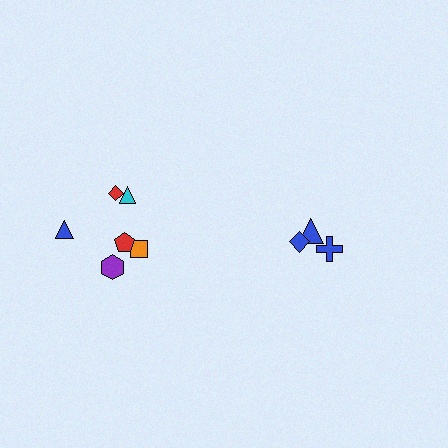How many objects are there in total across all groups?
There are 9 objects.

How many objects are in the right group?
There are 3 objects.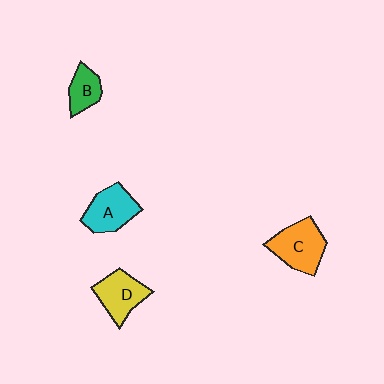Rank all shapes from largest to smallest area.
From largest to smallest: C (orange), A (cyan), D (yellow), B (green).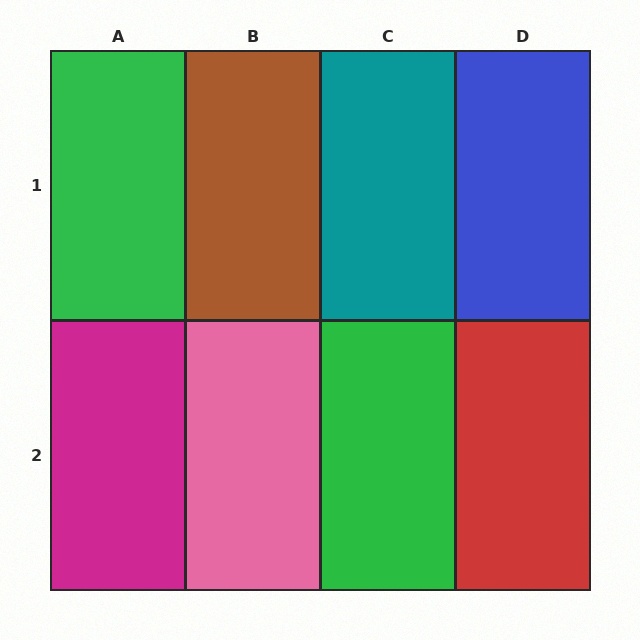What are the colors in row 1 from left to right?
Green, brown, teal, blue.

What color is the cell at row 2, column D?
Red.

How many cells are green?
2 cells are green.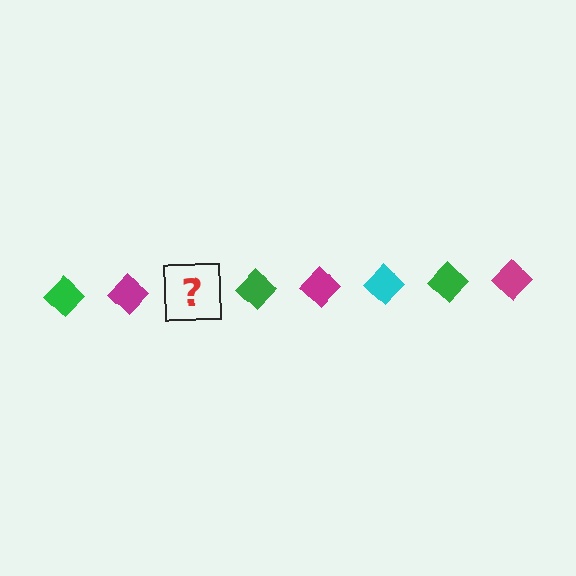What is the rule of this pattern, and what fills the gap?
The rule is that the pattern cycles through green, magenta, cyan diamonds. The gap should be filled with a cyan diamond.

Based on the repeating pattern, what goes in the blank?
The blank should be a cyan diamond.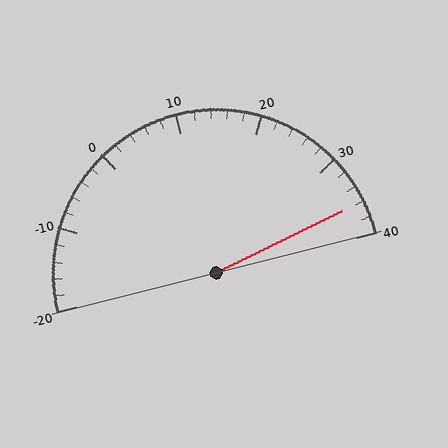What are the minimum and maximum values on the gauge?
The gauge ranges from -20 to 40.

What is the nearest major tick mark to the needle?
The nearest major tick mark is 40.